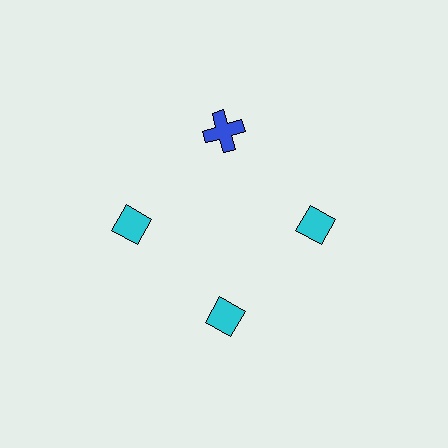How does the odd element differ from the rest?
It differs in both color (blue instead of cyan) and shape (cross instead of diamond).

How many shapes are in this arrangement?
There are 4 shapes arranged in a ring pattern.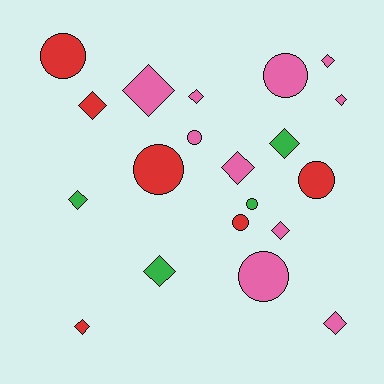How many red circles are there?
There are 4 red circles.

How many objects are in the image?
There are 20 objects.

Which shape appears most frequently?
Diamond, with 12 objects.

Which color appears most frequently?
Pink, with 10 objects.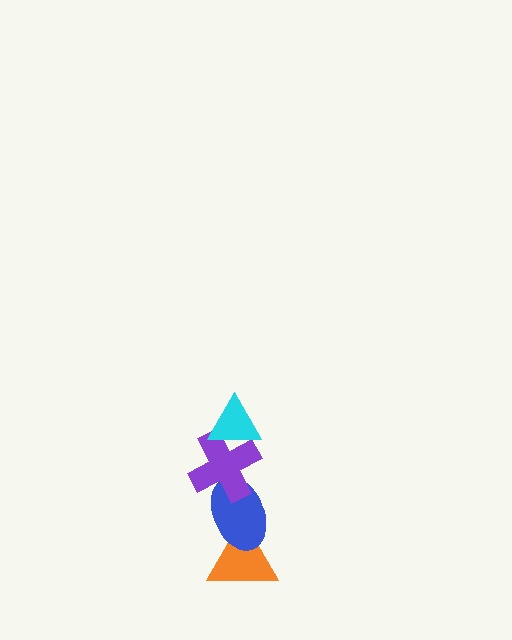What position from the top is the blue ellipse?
The blue ellipse is 3rd from the top.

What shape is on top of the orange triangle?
The blue ellipse is on top of the orange triangle.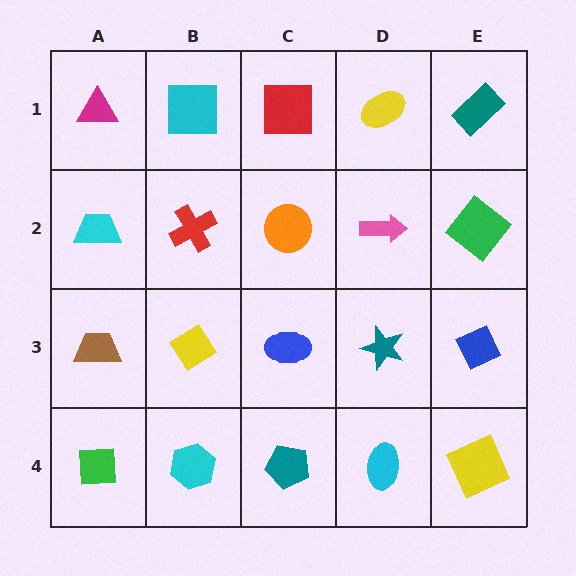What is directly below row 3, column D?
A cyan ellipse.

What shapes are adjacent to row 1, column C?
An orange circle (row 2, column C), a cyan square (row 1, column B), a yellow ellipse (row 1, column D).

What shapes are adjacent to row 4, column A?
A brown trapezoid (row 3, column A), a cyan hexagon (row 4, column B).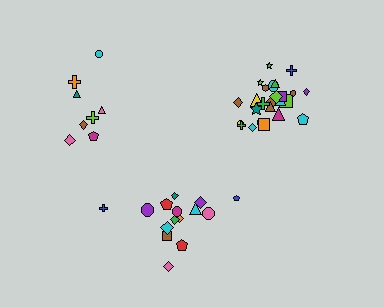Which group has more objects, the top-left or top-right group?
The top-right group.